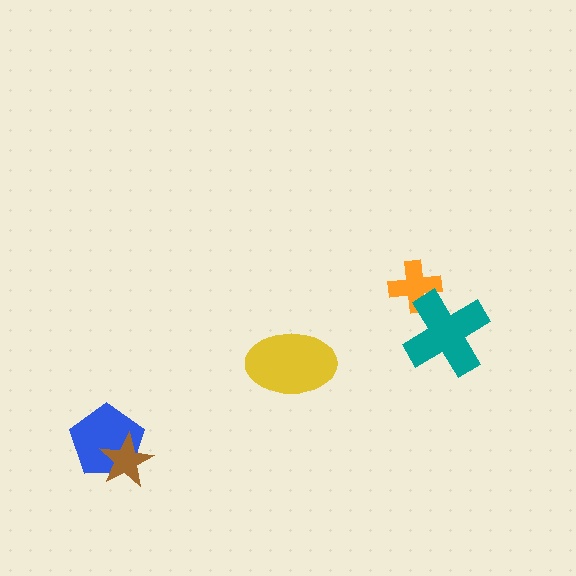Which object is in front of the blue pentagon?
The brown star is in front of the blue pentagon.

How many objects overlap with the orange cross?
1 object overlaps with the orange cross.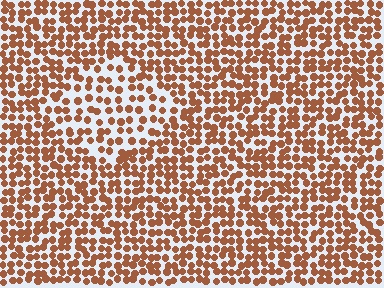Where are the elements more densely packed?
The elements are more densely packed outside the diamond boundary.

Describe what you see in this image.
The image contains small brown elements arranged at two different densities. A diamond-shaped region is visible where the elements are less densely packed than the surrounding area.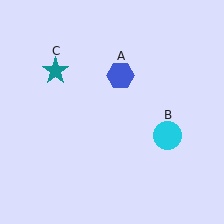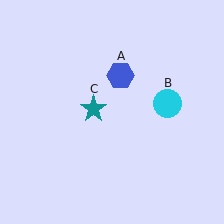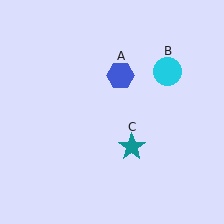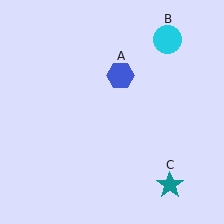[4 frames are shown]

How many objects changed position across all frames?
2 objects changed position: cyan circle (object B), teal star (object C).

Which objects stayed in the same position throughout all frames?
Blue hexagon (object A) remained stationary.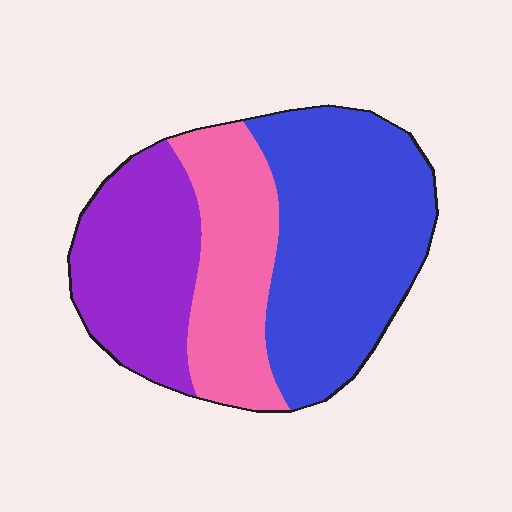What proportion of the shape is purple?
Purple takes up about one quarter (1/4) of the shape.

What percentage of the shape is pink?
Pink covers roughly 25% of the shape.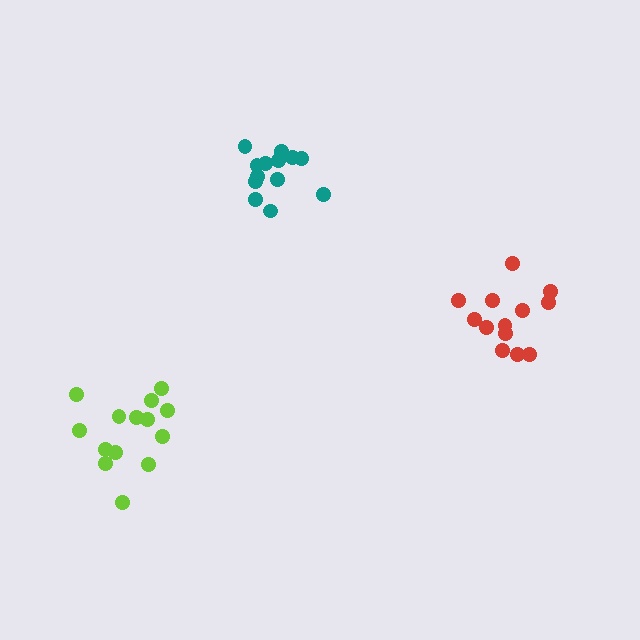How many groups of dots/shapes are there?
There are 3 groups.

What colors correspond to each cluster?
The clusters are colored: lime, red, teal.